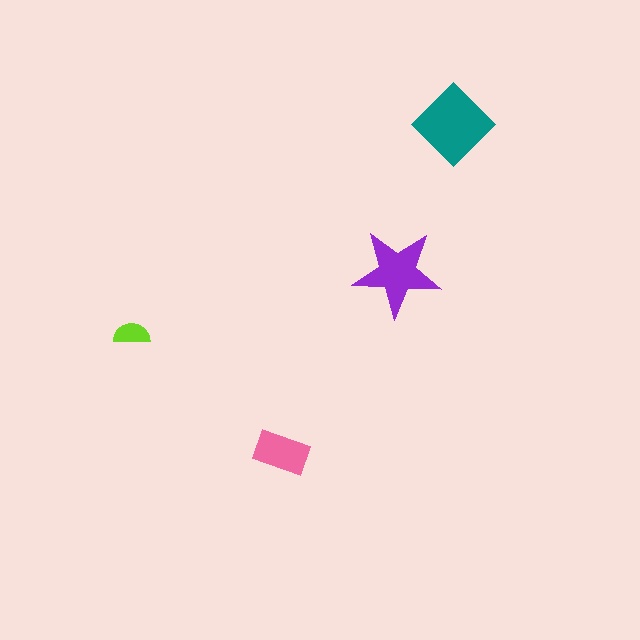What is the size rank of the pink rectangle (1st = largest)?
3rd.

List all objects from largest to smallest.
The teal diamond, the purple star, the pink rectangle, the lime semicircle.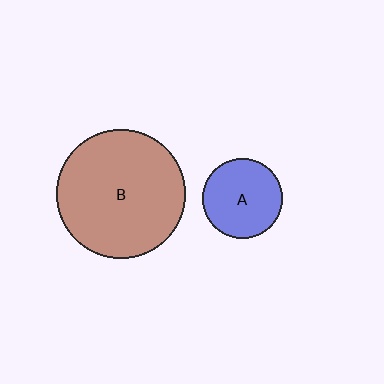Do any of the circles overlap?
No, none of the circles overlap.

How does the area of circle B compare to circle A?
Approximately 2.6 times.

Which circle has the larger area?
Circle B (brown).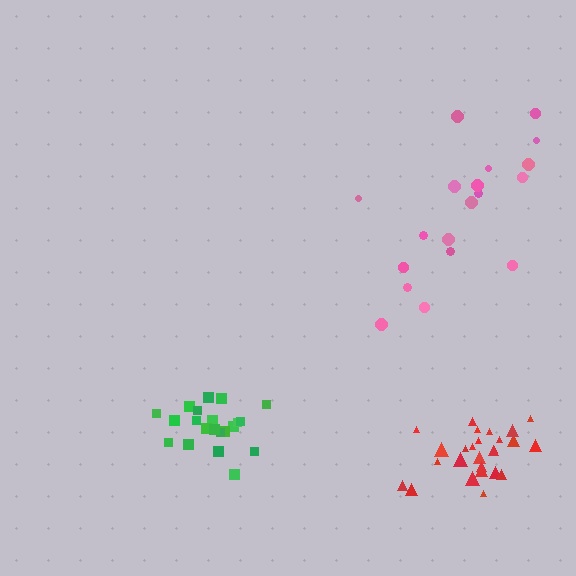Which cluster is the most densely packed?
Red.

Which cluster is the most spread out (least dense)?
Pink.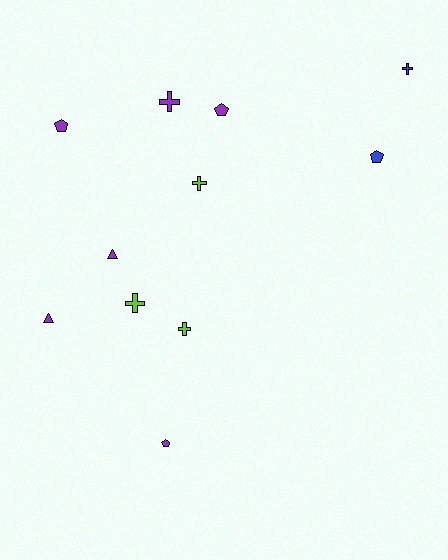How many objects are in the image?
There are 11 objects.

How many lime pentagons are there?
There are no lime pentagons.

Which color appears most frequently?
Purple, with 6 objects.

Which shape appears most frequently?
Cross, with 5 objects.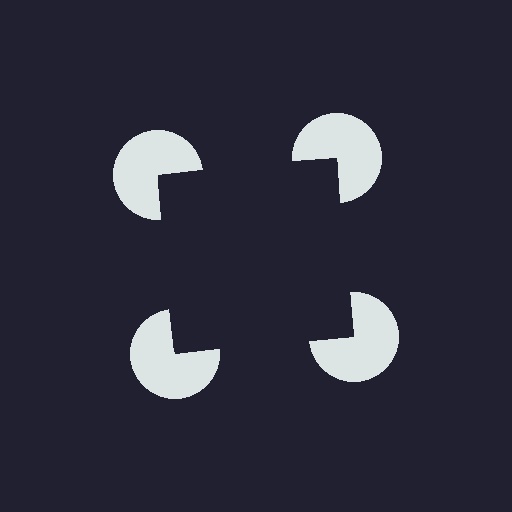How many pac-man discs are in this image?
There are 4 — one at each vertex of the illusory square.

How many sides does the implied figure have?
4 sides.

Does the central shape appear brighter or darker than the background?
It typically appears slightly darker than the background, even though no actual brightness change is drawn.